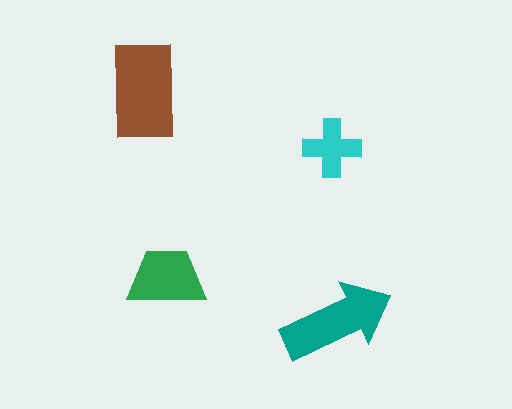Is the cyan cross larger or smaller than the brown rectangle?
Smaller.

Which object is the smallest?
The cyan cross.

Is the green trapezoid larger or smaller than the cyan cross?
Larger.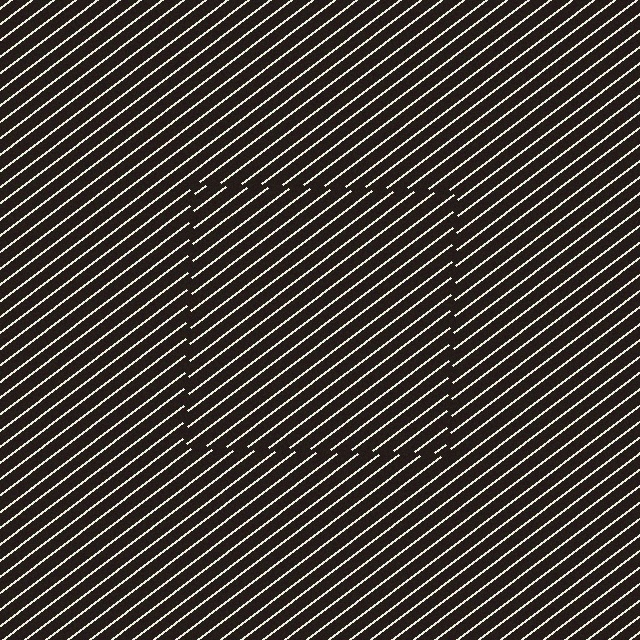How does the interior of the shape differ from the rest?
The interior of the shape contains the same grating, shifted by half a period — the contour is defined by the phase discontinuity where line-ends from the inner and outer gratings abut.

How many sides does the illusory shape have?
4 sides — the line-ends trace a square.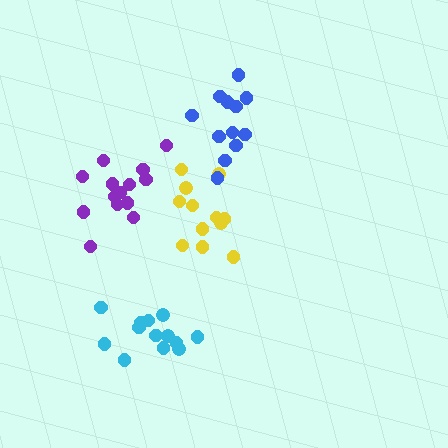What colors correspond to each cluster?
The clusters are colored: yellow, purple, cyan, blue.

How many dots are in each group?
Group 1: 12 dots, Group 2: 14 dots, Group 3: 13 dots, Group 4: 12 dots (51 total).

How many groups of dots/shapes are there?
There are 4 groups.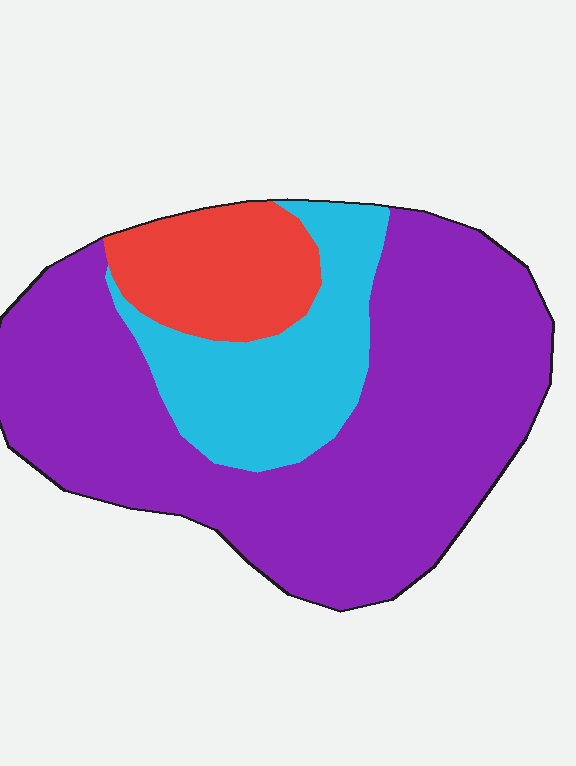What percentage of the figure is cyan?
Cyan takes up about one fifth (1/5) of the figure.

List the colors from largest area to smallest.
From largest to smallest: purple, cyan, red.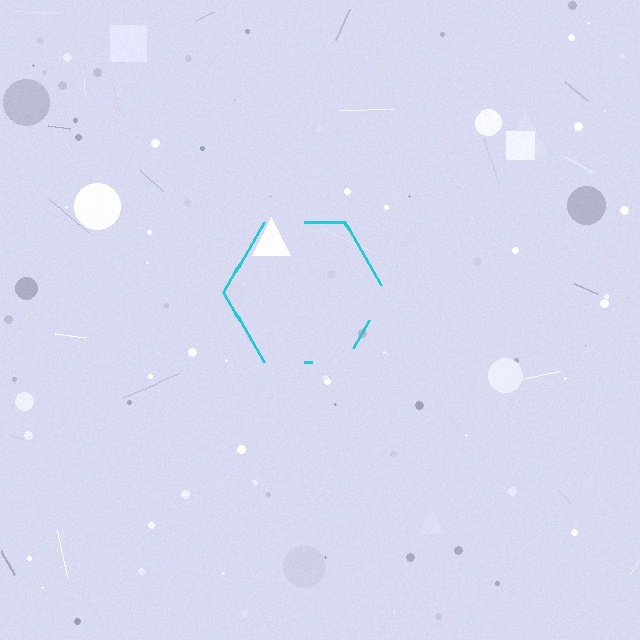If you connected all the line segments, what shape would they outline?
They would outline a hexagon.